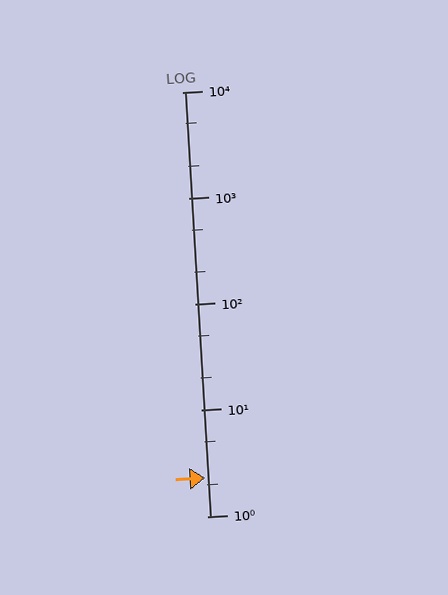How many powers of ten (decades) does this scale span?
The scale spans 4 decades, from 1 to 10000.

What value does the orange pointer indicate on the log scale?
The pointer indicates approximately 2.3.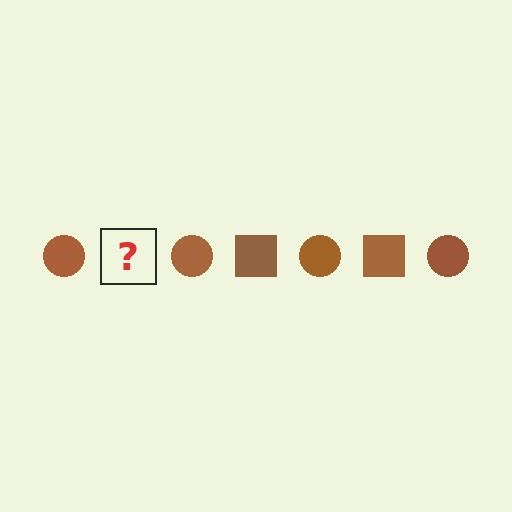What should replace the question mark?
The question mark should be replaced with a brown square.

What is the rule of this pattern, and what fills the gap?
The rule is that the pattern cycles through circle, square shapes in brown. The gap should be filled with a brown square.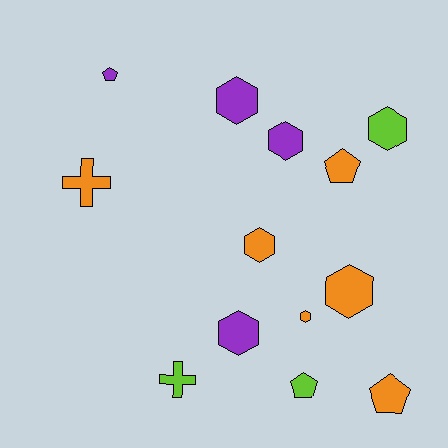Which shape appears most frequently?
Hexagon, with 7 objects.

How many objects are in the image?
There are 13 objects.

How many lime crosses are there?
There is 1 lime cross.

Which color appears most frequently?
Orange, with 6 objects.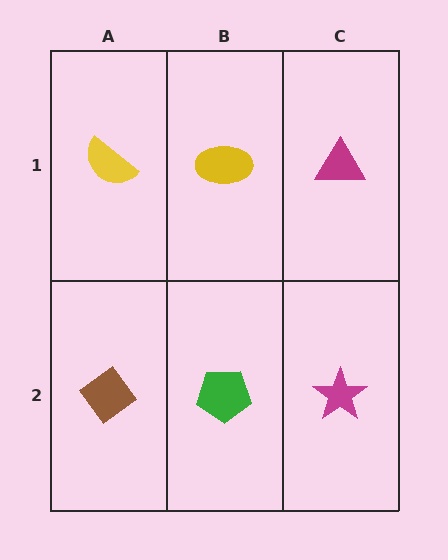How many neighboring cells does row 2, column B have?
3.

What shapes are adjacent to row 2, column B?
A yellow ellipse (row 1, column B), a brown diamond (row 2, column A), a magenta star (row 2, column C).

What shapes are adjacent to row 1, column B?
A green pentagon (row 2, column B), a yellow semicircle (row 1, column A), a magenta triangle (row 1, column C).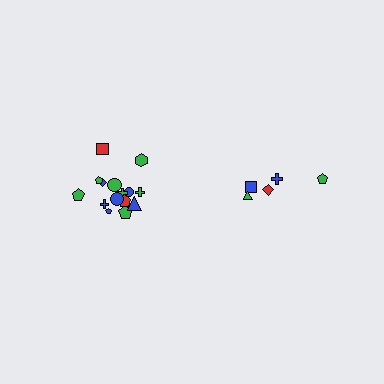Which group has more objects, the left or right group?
The left group.